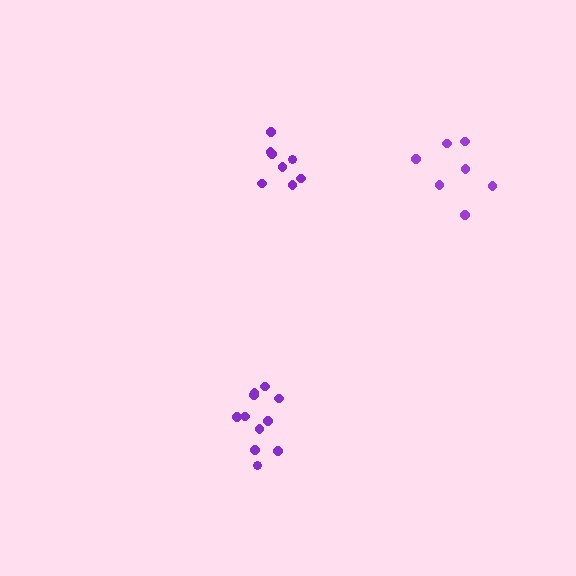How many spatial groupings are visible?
There are 3 spatial groupings.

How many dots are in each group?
Group 1: 8 dots, Group 2: 12 dots, Group 3: 7 dots (27 total).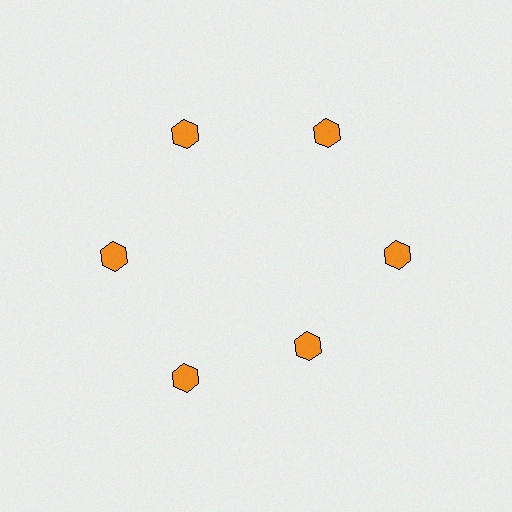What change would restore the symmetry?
The symmetry would be restored by moving it outward, back onto the ring so that all 6 hexagons sit at equal angles and equal distance from the center.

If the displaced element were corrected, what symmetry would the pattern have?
It would have 6-fold rotational symmetry — the pattern would map onto itself every 60 degrees.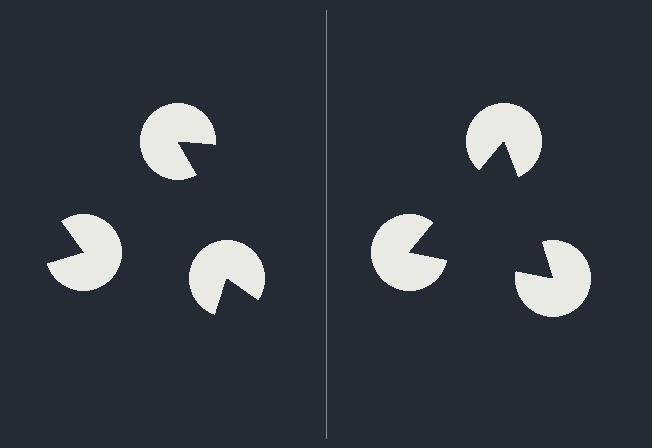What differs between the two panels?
The pac-man discs are positioned identically on both sides; only the wedge orientations differ. On the right they align to a triangle; on the left they are misaligned.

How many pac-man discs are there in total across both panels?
6 — 3 on each side.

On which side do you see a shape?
An illusory triangle appears on the right side. On the left side the wedge cuts are rotated, so no coherent shape forms.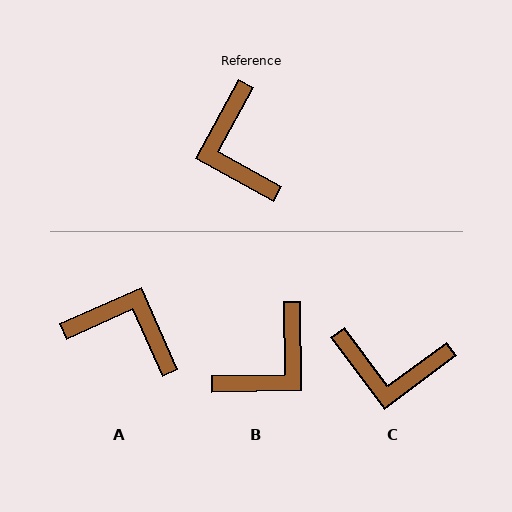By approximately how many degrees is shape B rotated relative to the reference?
Approximately 120 degrees counter-clockwise.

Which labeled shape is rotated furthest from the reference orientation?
A, about 127 degrees away.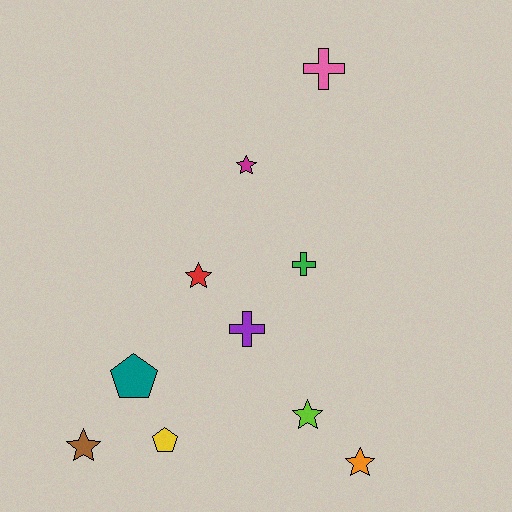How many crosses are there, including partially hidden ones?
There are 3 crosses.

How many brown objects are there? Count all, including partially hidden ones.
There is 1 brown object.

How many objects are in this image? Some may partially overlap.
There are 10 objects.